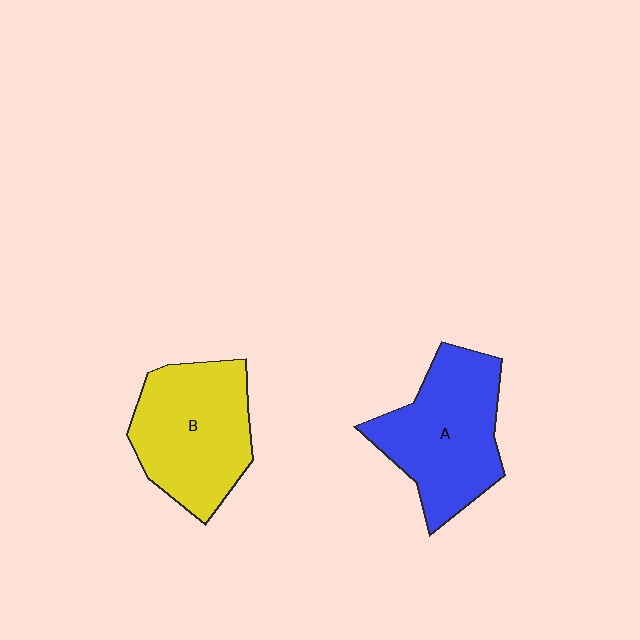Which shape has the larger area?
Shape A (blue).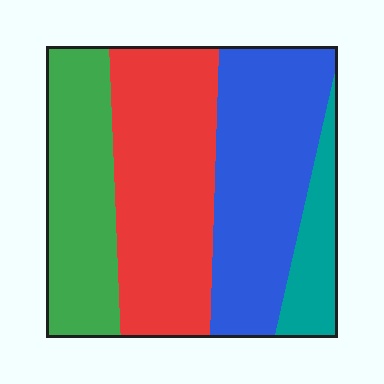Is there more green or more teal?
Green.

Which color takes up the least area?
Teal, at roughly 10%.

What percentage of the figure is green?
Green covers roughly 25% of the figure.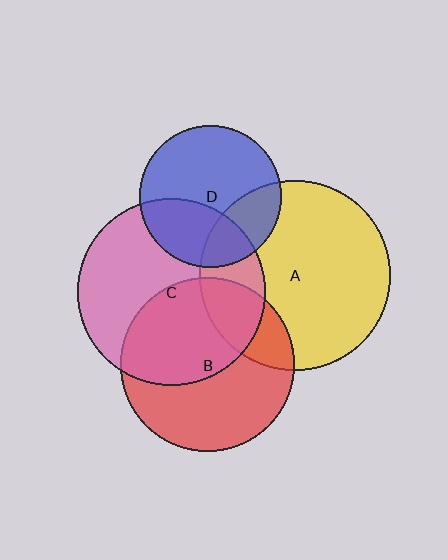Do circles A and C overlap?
Yes.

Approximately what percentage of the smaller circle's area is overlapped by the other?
Approximately 25%.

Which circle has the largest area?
Circle A (yellow).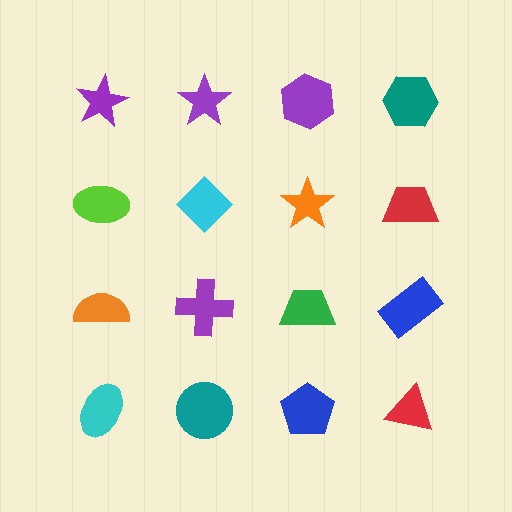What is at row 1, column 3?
A purple hexagon.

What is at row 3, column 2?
A purple cross.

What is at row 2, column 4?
A red trapezoid.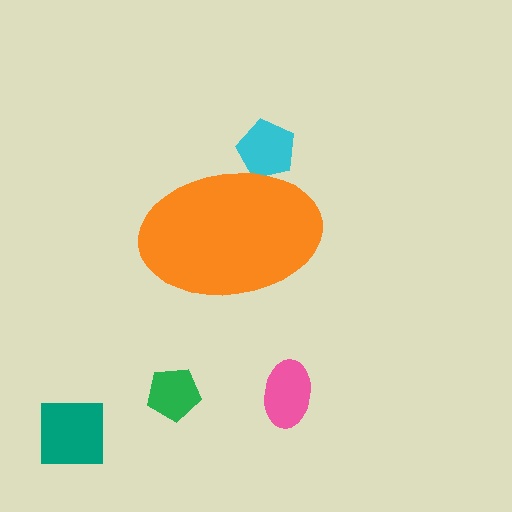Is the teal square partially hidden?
No, the teal square is fully visible.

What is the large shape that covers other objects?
An orange ellipse.